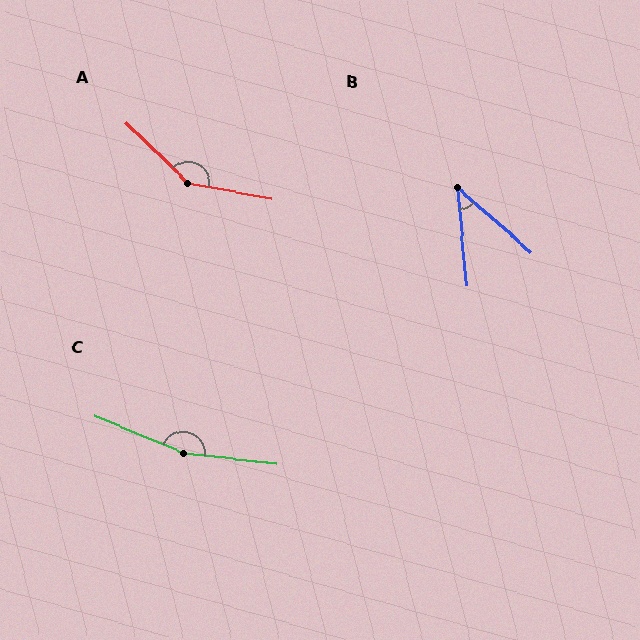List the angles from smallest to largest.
B (43°), A (146°), C (164°).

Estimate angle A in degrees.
Approximately 146 degrees.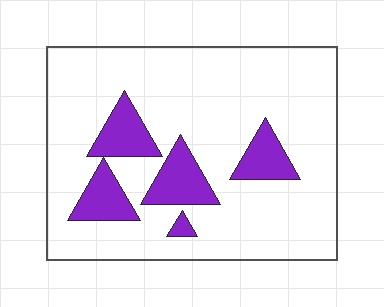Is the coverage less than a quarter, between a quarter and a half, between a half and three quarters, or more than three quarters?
Less than a quarter.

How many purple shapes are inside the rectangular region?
5.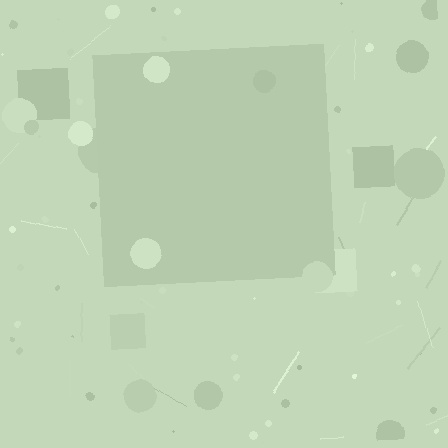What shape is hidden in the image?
A square is hidden in the image.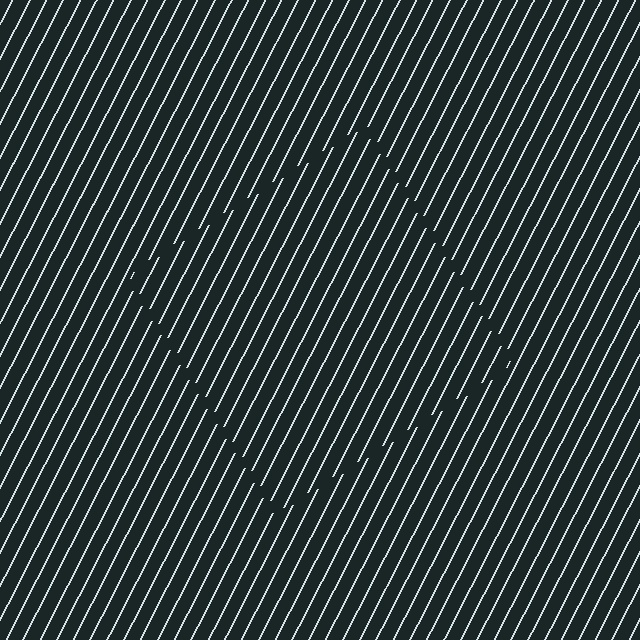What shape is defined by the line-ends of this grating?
An illusory square. The interior of the shape contains the same grating, shifted by half a period — the contour is defined by the phase discontinuity where line-ends from the inner and outer gratings abut.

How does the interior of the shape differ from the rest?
The interior of the shape contains the same grating, shifted by half a period — the contour is defined by the phase discontinuity where line-ends from the inner and outer gratings abut.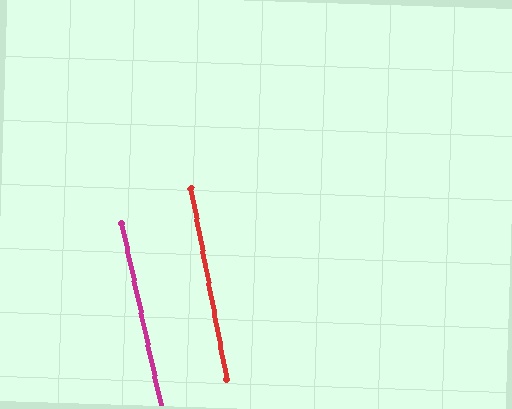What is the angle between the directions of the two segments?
Approximately 1 degree.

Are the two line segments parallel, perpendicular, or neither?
Parallel — their directions differ by only 1.5°.